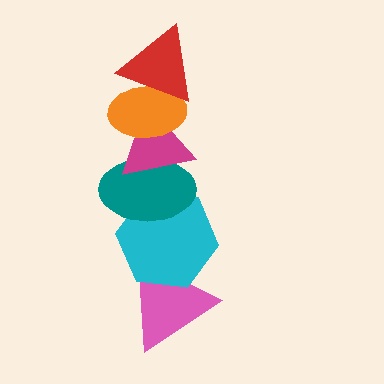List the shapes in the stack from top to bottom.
From top to bottom: the red triangle, the orange ellipse, the magenta triangle, the teal ellipse, the cyan hexagon, the pink triangle.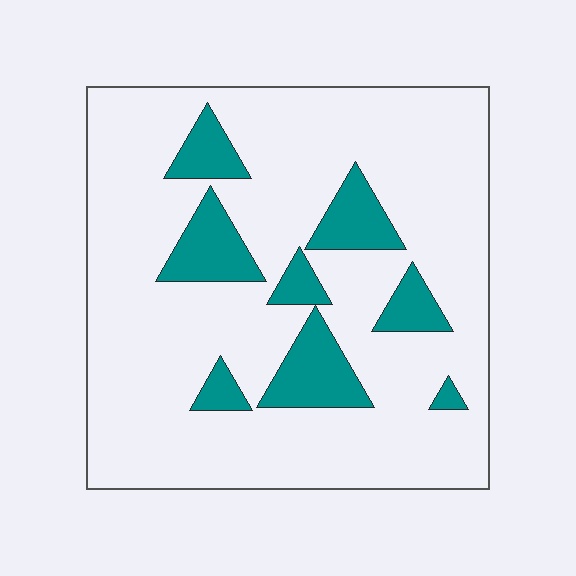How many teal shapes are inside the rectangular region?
8.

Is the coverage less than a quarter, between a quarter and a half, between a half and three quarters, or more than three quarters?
Less than a quarter.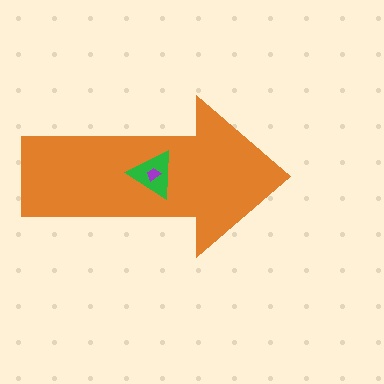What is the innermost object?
The purple trapezoid.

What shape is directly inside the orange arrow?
The green triangle.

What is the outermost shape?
The orange arrow.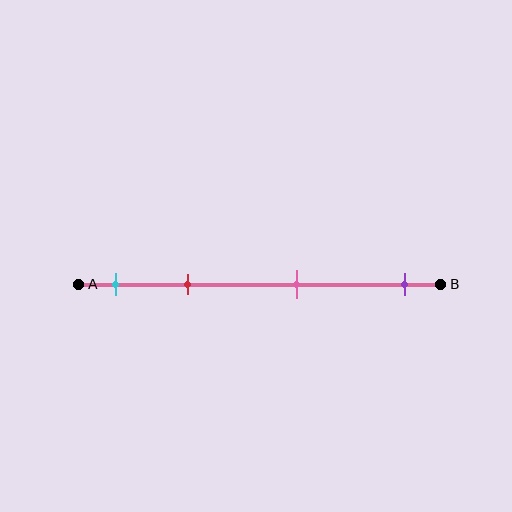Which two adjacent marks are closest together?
The cyan and red marks are the closest adjacent pair.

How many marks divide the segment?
There are 4 marks dividing the segment.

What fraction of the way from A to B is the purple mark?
The purple mark is approximately 90% (0.9) of the way from A to B.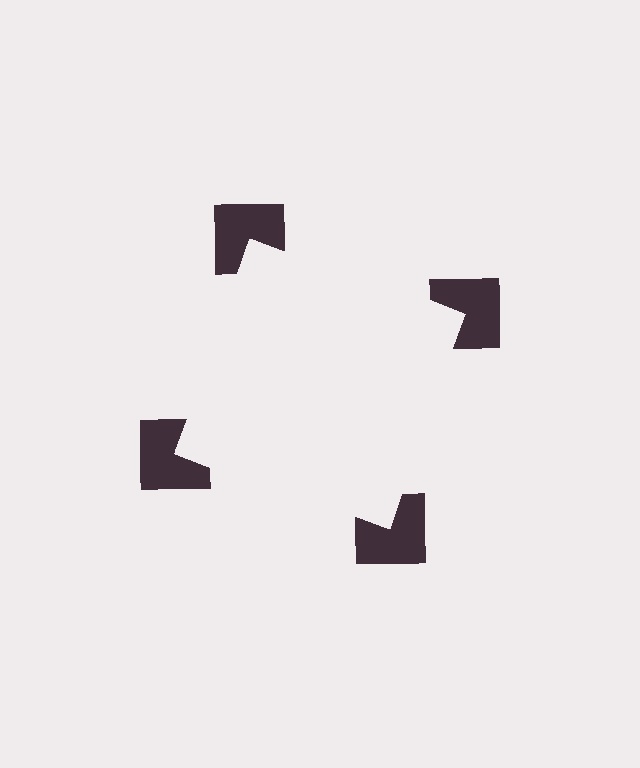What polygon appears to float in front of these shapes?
An illusory square — its edges are inferred from the aligned wedge cuts in the notched squares, not physically drawn.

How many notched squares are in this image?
There are 4 — one at each vertex of the illusory square.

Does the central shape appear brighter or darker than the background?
It typically appears slightly brighter than the background, even though no actual brightness change is drawn.